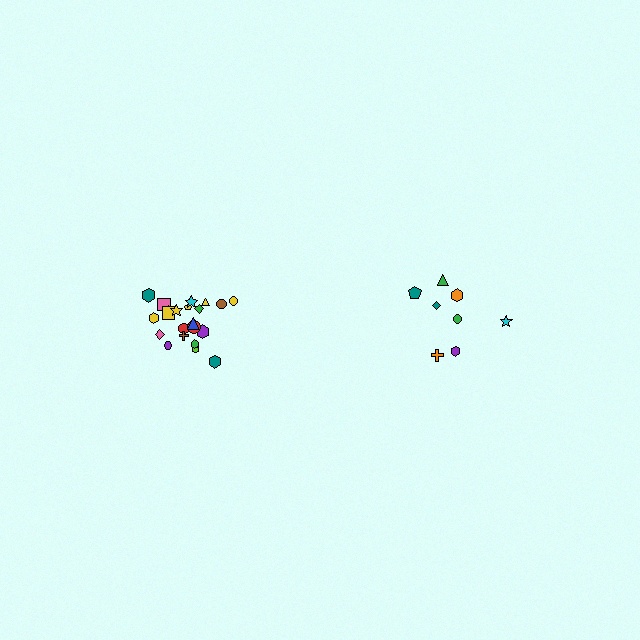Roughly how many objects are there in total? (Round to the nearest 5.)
Roughly 30 objects in total.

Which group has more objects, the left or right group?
The left group.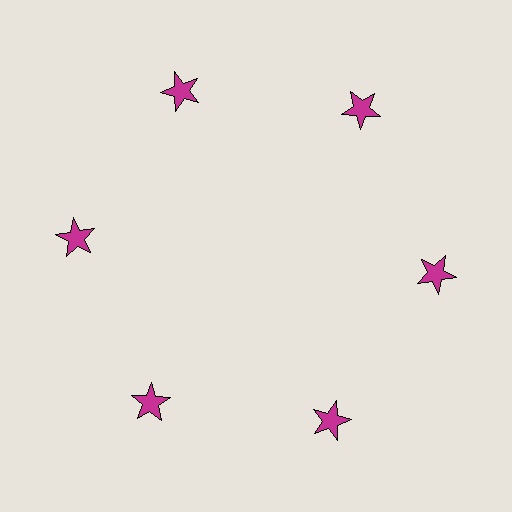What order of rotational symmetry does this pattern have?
This pattern has 6-fold rotational symmetry.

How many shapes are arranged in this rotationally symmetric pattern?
There are 6 shapes, arranged in 6 groups of 1.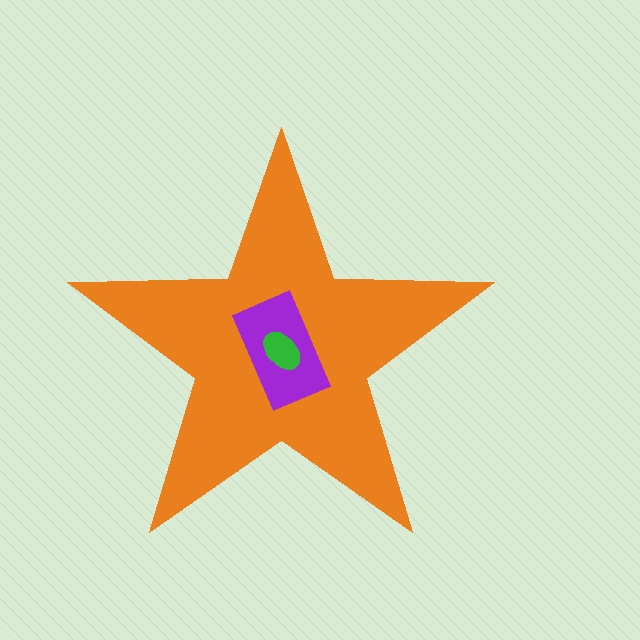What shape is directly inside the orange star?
The purple rectangle.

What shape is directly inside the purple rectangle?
The green ellipse.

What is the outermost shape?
The orange star.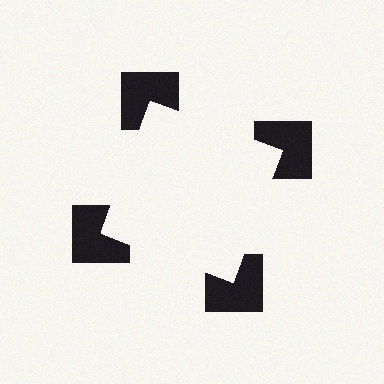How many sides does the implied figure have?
4 sides.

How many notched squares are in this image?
There are 4 — one at each vertex of the illusory square.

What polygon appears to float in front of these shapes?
An illusory square — its edges are inferred from the aligned wedge cuts in the notched squares, not physically drawn.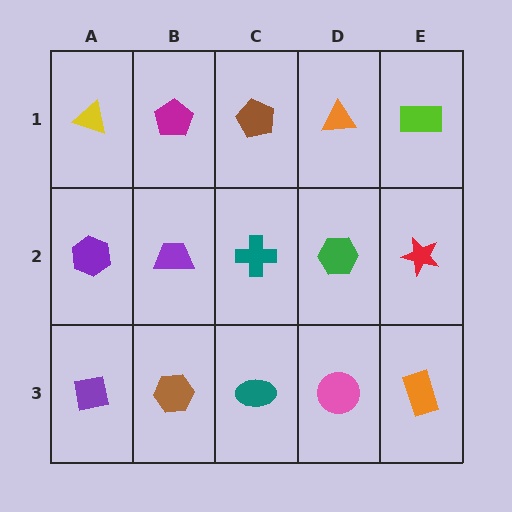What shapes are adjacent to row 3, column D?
A green hexagon (row 2, column D), a teal ellipse (row 3, column C), an orange rectangle (row 3, column E).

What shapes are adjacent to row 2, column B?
A magenta pentagon (row 1, column B), a brown hexagon (row 3, column B), a purple hexagon (row 2, column A), a teal cross (row 2, column C).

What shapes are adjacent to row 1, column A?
A purple hexagon (row 2, column A), a magenta pentagon (row 1, column B).